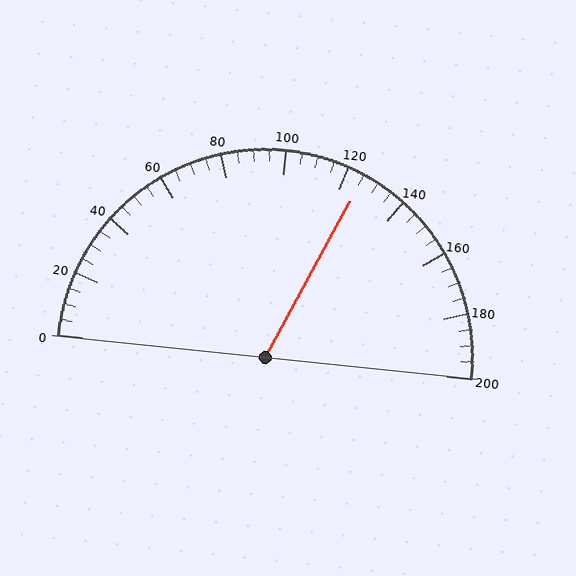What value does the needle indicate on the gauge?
The needle indicates approximately 125.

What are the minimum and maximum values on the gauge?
The gauge ranges from 0 to 200.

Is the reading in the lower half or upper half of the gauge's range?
The reading is in the upper half of the range (0 to 200).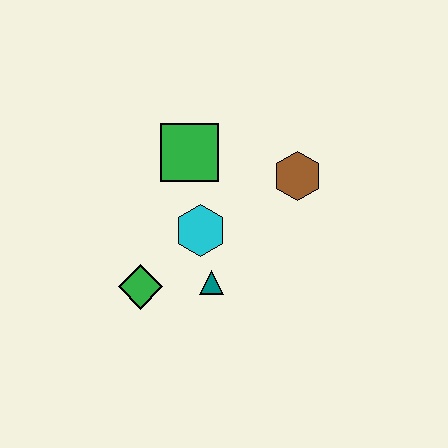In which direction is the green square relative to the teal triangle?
The green square is above the teal triangle.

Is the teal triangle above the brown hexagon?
No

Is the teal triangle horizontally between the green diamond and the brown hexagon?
Yes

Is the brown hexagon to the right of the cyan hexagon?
Yes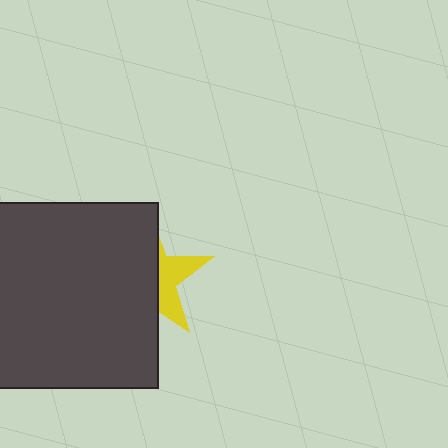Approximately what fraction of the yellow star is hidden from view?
Roughly 65% of the yellow star is hidden behind the dark gray square.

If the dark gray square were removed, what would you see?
You would see the complete yellow star.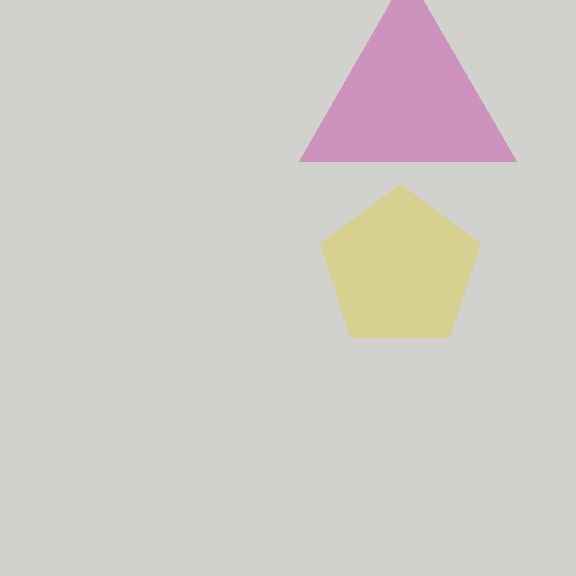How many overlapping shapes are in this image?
There are 2 overlapping shapes in the image.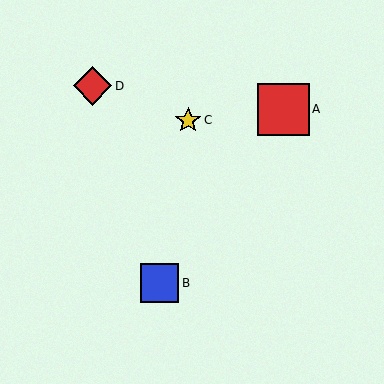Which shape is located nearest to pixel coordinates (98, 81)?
The red diamond (labeled D) at (93, 86) is nearest to that location.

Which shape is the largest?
The red square (labeled A) is the largest.